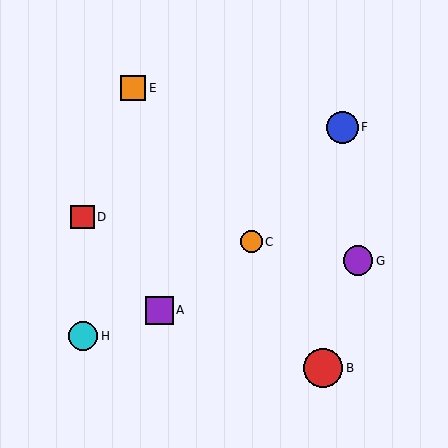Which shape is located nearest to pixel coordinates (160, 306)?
The purple square (labeled A) at (159, 310) is nearest to that location.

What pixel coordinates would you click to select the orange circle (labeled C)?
Click at (251, 242) to select the orange circle C.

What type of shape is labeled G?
Shape G is a purple circle.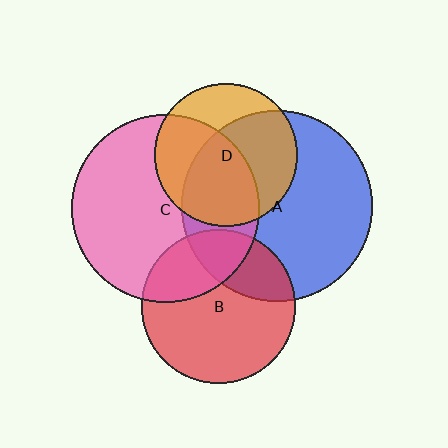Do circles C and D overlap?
Yes.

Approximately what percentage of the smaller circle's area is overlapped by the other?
Approximately 55%.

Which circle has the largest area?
Circle A (blue).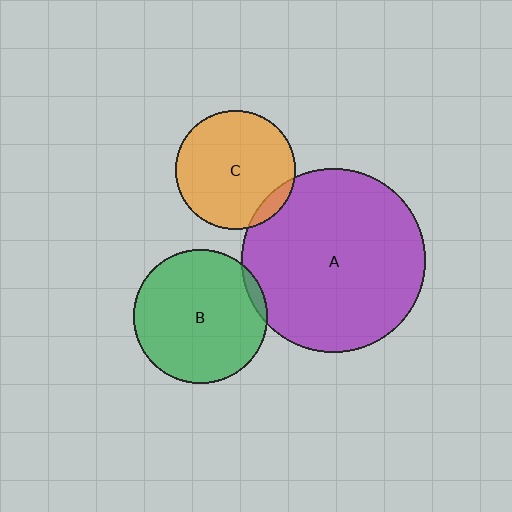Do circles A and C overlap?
Yes.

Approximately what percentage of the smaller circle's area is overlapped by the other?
Approximately 10%.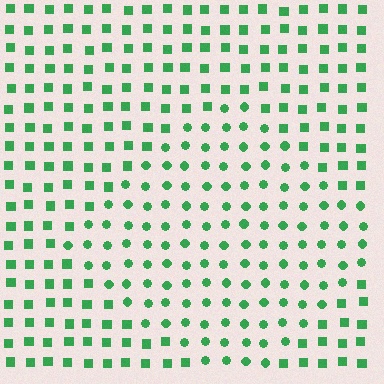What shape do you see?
I see a diamond.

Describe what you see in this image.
The image is filled with small green elements arranged in a uniform grid. A diamond-shaped region contains circles, while the surrounding area contains squares. The boundary is defined purely by the change in element shape.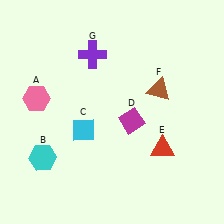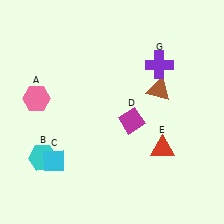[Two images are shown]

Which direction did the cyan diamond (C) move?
The cyan diamond (C) moved down.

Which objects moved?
The objects that moved are: the cyan diamond (C), the purple cross (G).